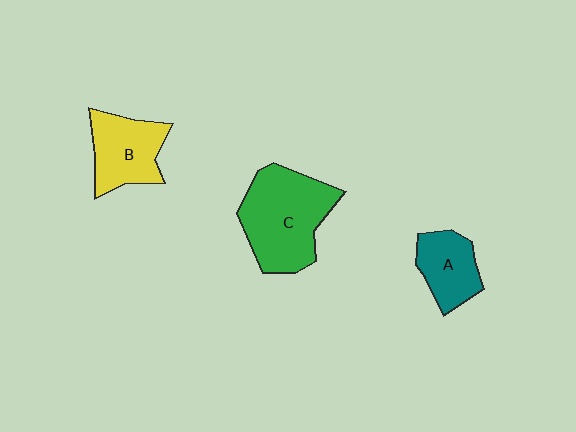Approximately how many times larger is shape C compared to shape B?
Approximately 1.5 times.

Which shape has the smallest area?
Shape A (teal).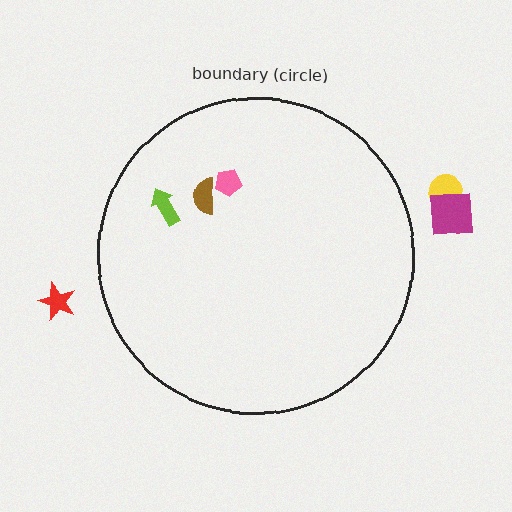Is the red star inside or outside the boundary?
Outside.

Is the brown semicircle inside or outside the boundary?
Inside.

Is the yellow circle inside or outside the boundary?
Outside.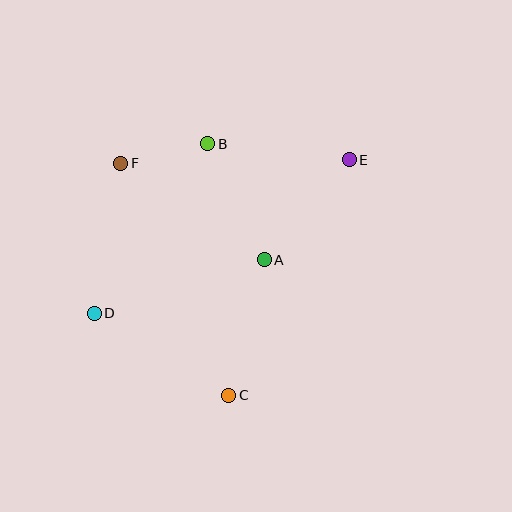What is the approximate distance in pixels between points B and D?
The distance between B and D is approximately 204 pixels.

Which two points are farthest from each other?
Points D and E are farthest from each other.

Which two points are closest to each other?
Points B and F are closest to each other.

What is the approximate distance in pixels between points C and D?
The distance between C and D is approximately 157 pixels.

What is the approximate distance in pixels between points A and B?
The distance between A and B is approximately 129 pixels.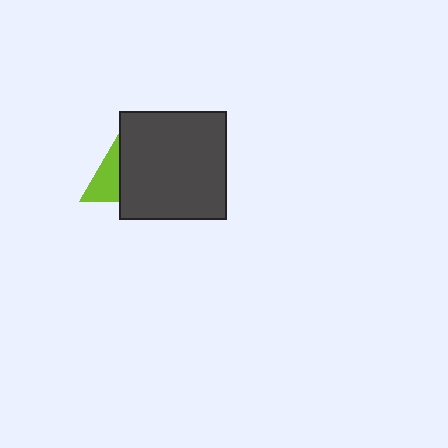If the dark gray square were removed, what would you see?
You would see the complete lime triangle.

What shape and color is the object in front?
The object in front is a dark gray square.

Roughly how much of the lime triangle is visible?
A small part of it is visible (roughly 38%).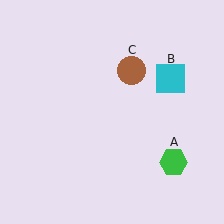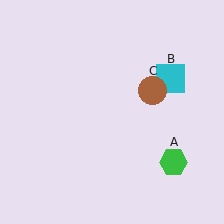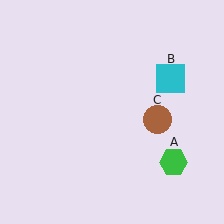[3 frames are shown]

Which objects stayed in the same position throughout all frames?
Green hexagon (object A) and cyan square (object B) remained stationary.